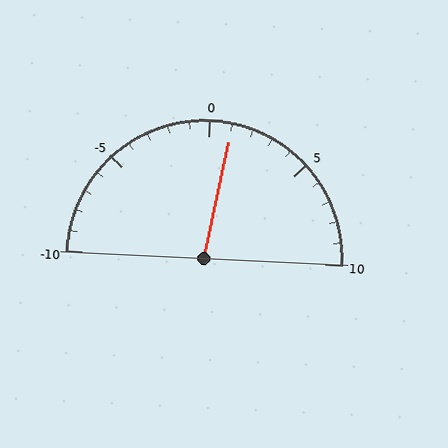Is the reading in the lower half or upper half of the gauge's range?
The reading is in the upper half of the range (-10 to 10).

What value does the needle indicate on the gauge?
The needle indicates approximately 1.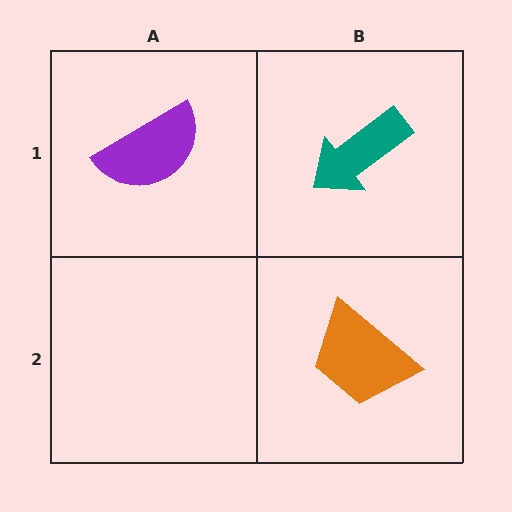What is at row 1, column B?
A teal arrow.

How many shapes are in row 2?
1 shape.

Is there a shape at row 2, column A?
No, that cell is empty.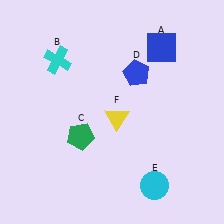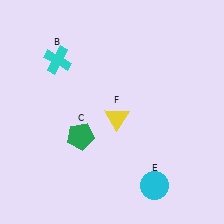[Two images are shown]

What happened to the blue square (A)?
The blue square (A) was removed in Image 2. It was in the top-right area of Image 1.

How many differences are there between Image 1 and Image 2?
There are 2 differences between the two images.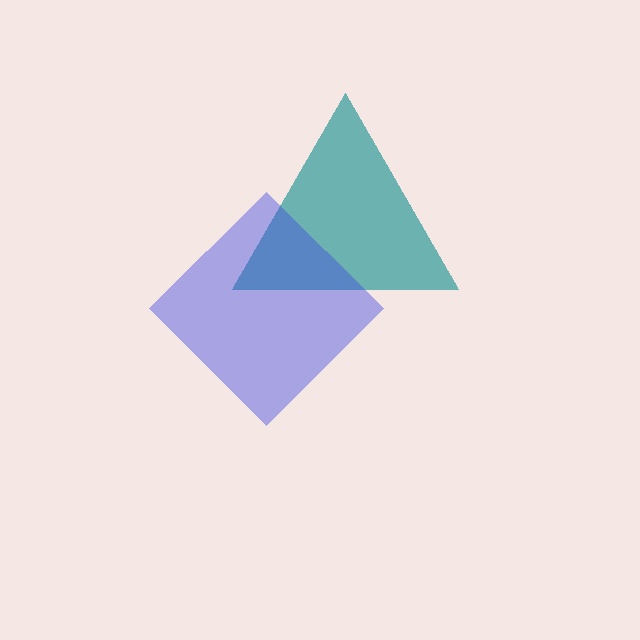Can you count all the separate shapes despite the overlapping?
Yes, there are 2 separate shapes.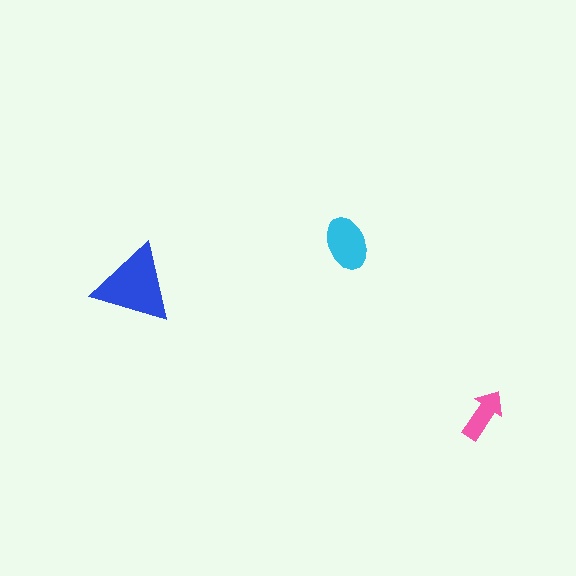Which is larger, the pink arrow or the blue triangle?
The blue triangle.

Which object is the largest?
The blue triangle.